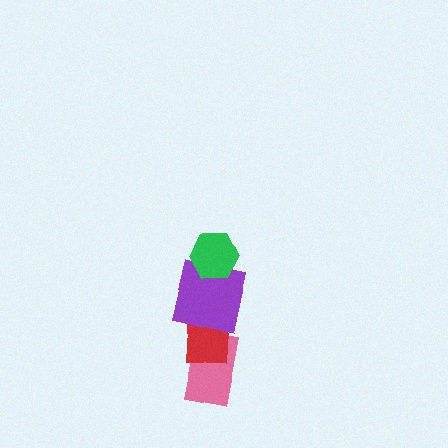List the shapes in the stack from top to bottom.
From top to bottom: the green hexagon, the purple square, the red rectangle, the pink rectangle.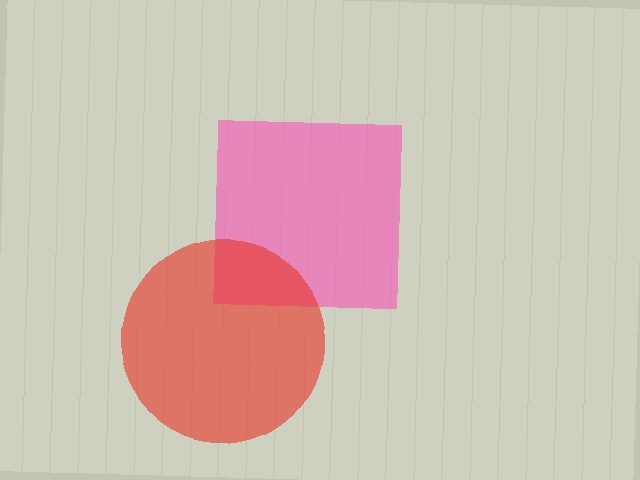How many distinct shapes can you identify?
There are 2 distinct shapes: a pink square, a red circle.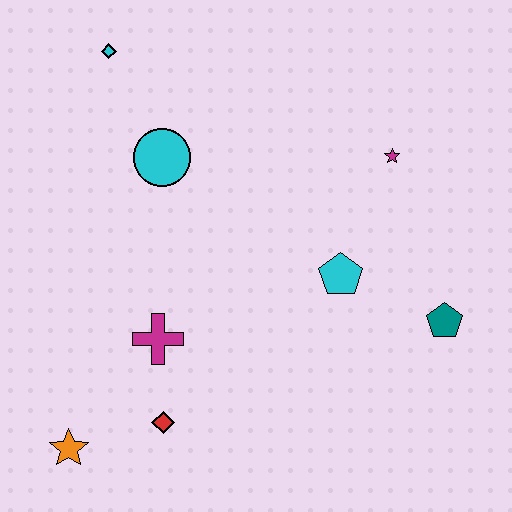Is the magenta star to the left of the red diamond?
No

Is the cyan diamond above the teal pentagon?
Yes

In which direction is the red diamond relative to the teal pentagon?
The red diamond is to the left of the teal pentagon.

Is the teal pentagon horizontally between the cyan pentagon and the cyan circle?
No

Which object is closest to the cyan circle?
The cyan diamond is closest to the cyan circle.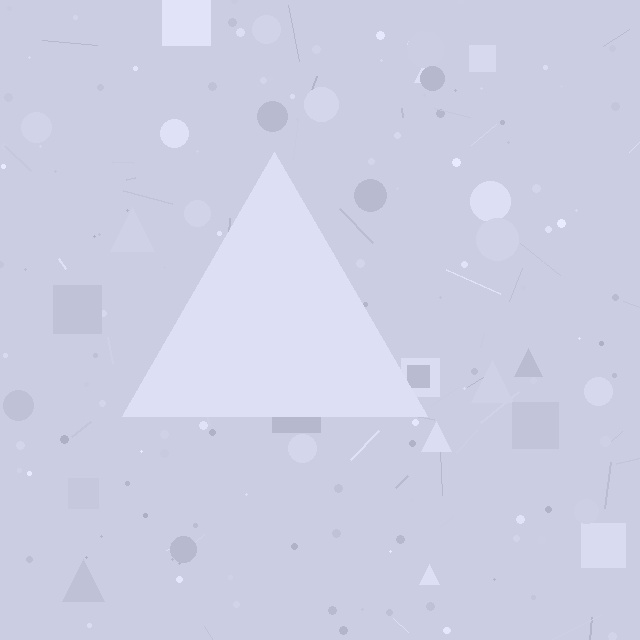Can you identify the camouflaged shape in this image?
The camouflaged shape is a triangle.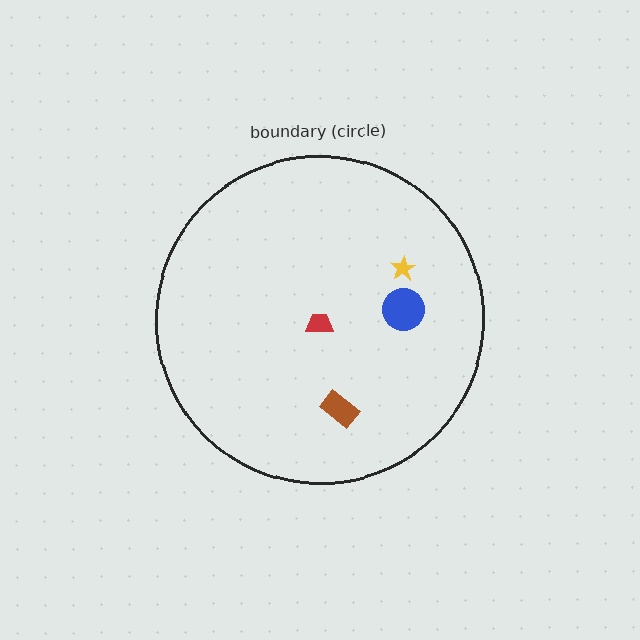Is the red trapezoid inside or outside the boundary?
Inside.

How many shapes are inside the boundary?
4 inside, 0 outside.